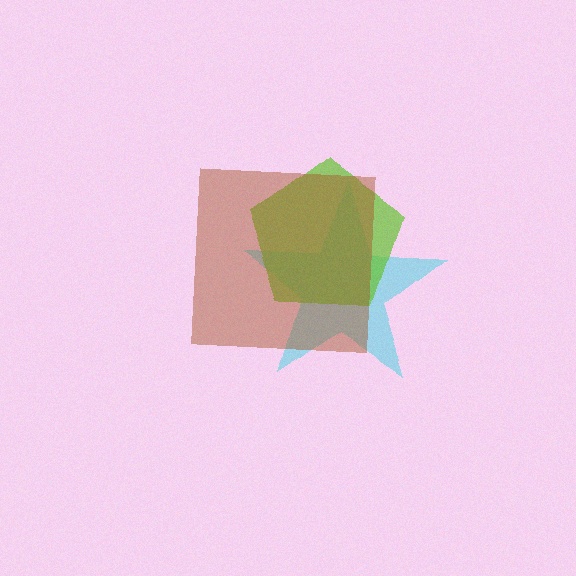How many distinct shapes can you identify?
There are 3 distinct shapes: a cyan star, a lime pentagon, a brown square.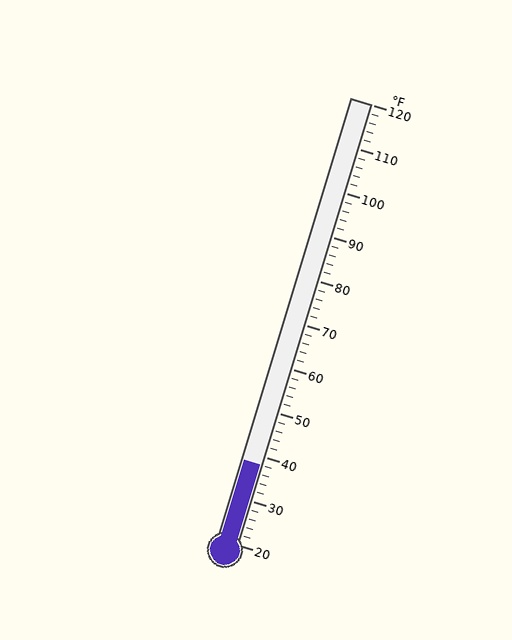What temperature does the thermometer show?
The thermometer shows approximately 38°F.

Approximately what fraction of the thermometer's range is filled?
The thermometer is filled to approximately 20% of its range.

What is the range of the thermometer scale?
The thermometer scale ranges from 20°F to 120°F.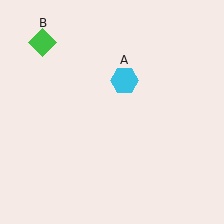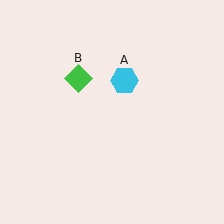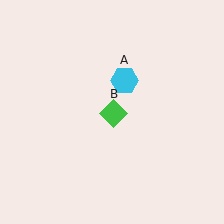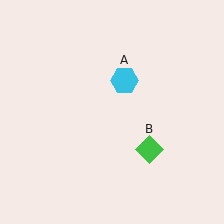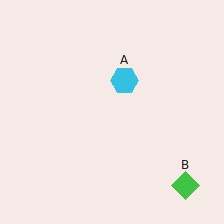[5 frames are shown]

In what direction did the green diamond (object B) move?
The green diamond (object B) moved down and to the right.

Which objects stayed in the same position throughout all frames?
Cyan hexagon (object A) remained stationary.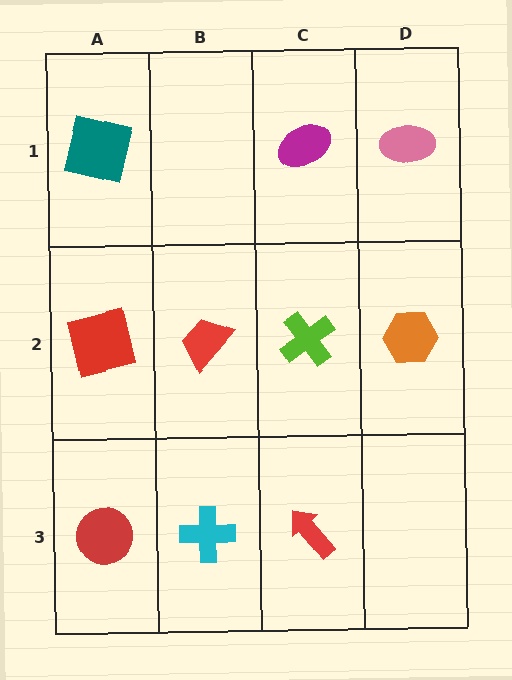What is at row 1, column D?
A pink ellipse.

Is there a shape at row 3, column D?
No, that cell is empty.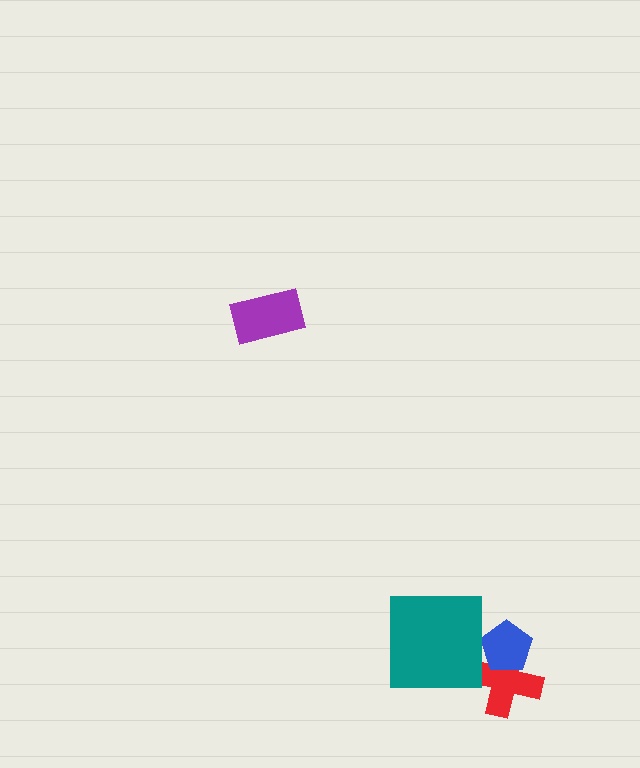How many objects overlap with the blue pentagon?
1 object overlaps with the blue pentagon.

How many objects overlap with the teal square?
0 objects overlap with the teal square.